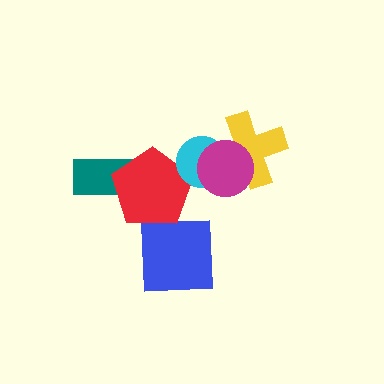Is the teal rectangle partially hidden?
Yes, it is partially covered by another shape.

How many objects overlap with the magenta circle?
2 objects overlap with the magenta circle.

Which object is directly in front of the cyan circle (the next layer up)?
The yellow cross is directly in front of the cyan circle.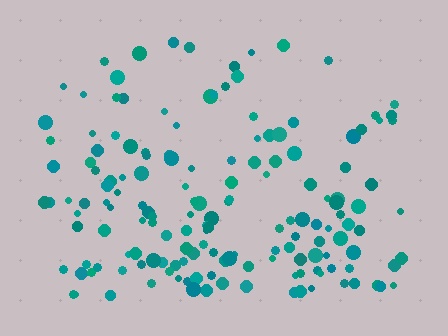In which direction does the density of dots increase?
From top to bottom, with the bottom side densest.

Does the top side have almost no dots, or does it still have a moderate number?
Still a moderate number, just noticeably fewer than the bottom.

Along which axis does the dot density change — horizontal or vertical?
Vertical.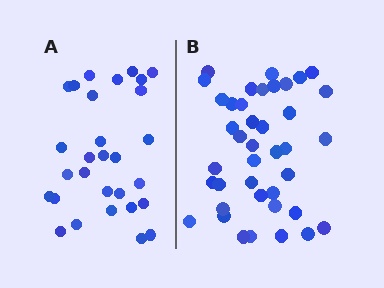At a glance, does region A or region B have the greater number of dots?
Region B (the right region) has more dots.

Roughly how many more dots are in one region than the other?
Region B has roughly 12 or so more dots than region A.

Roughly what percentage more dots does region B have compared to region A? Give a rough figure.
About 40% more.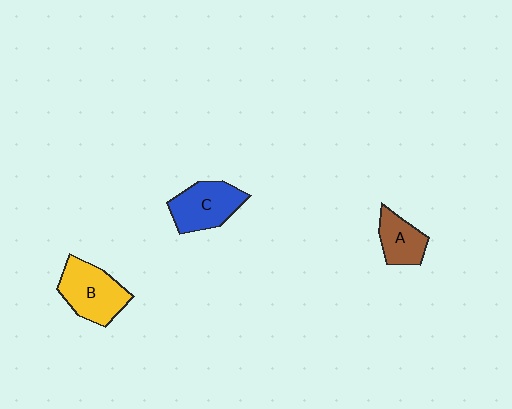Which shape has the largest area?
Shape B (yellow).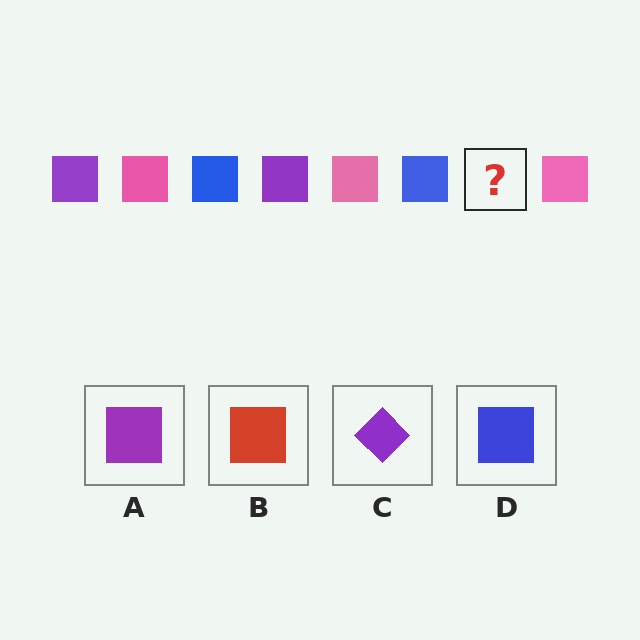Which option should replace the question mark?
Option A.